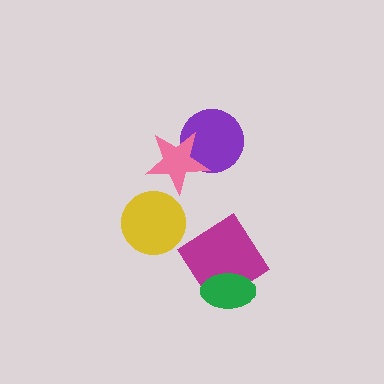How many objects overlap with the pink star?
1 object overlaps with the pink star.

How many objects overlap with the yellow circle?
0 objects overlap with the yellow circle.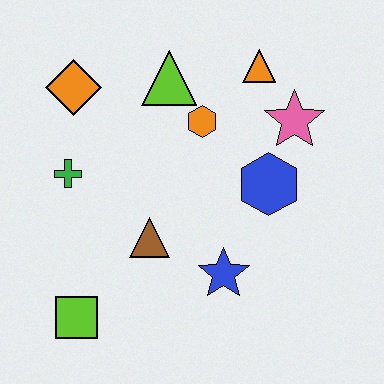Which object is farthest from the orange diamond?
The blue star is farthest from the orange diamond.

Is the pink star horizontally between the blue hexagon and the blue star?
No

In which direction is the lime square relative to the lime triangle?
The lime square is below the lime triangle.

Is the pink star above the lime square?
Yes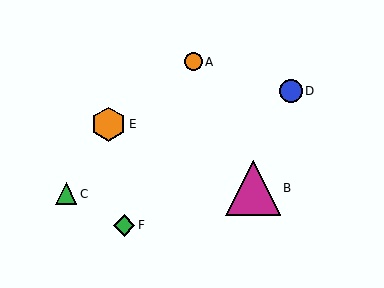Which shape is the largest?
The magenta triangle (labeled B) is the largest.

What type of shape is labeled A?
Shape A is an orange circle.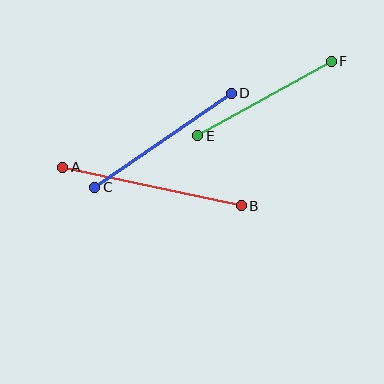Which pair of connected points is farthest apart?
Points A and B are farthest apart.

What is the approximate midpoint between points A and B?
The midpoint is at approximately (152, 187) pixels.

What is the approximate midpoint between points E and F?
The midpoint is at approximately (265, 99) pixels.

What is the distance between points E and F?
The distance is approximately 153 pixels.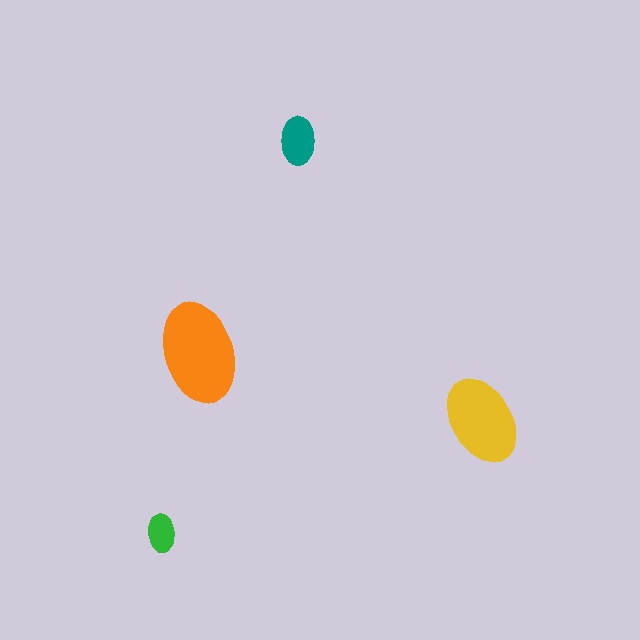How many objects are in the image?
There are 4 objects in the image.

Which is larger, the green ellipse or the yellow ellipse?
The yellow one.